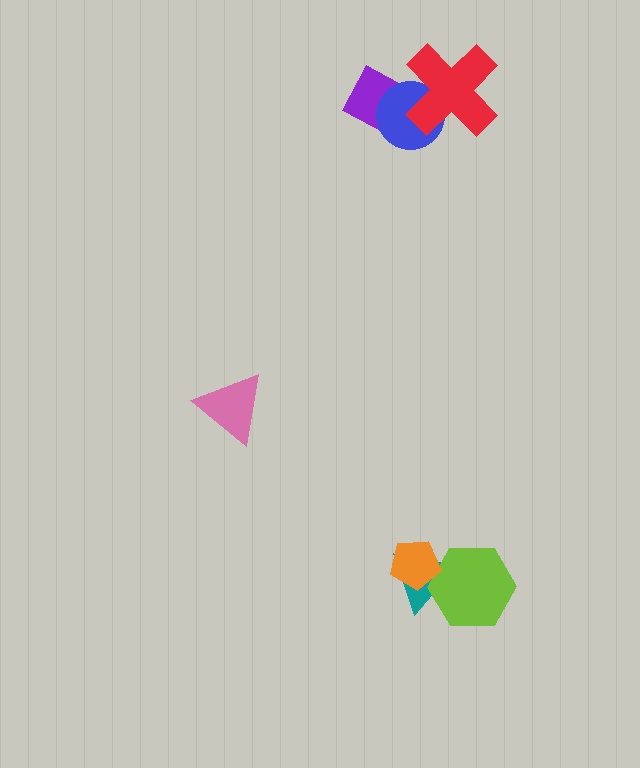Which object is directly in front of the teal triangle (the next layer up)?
The lime hexagon is directly in front of the teal triangle.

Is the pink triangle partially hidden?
No, no other shape covers it.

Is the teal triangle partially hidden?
Yes, it is partially covered by another shape.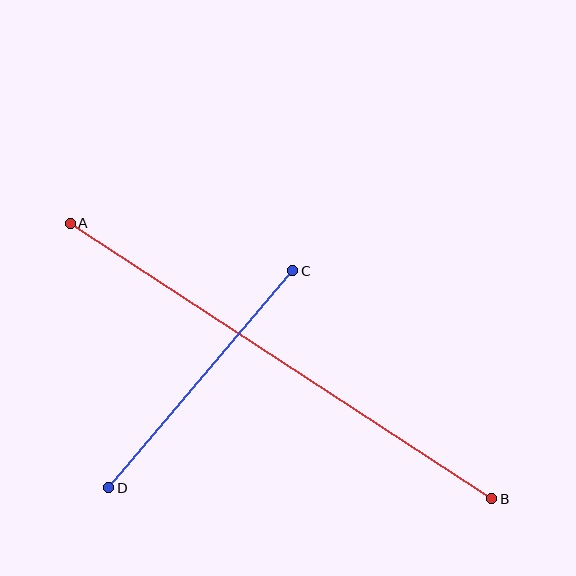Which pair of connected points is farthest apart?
Points A and B are farthest apart.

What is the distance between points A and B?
The distance is approximately 504 pixels.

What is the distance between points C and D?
The distance is approximately 285 pixels.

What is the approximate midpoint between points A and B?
The midpoint is at approximately (281, 361) pixels.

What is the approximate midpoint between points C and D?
The midpoint is at approximately (201, 379) pixels.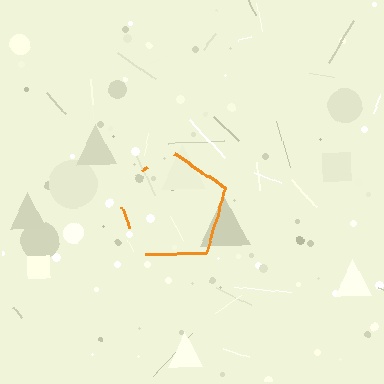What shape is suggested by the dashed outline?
The dashed outline suggests a pentagon.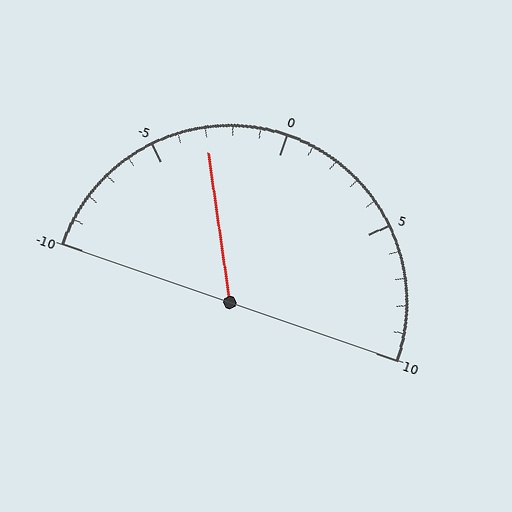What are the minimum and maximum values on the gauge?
The gauge ranges from -10 to 10.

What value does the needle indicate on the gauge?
The needle indicates approximately -3.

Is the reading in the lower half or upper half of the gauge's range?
The reading is in the lower half of the range (-10 to 10).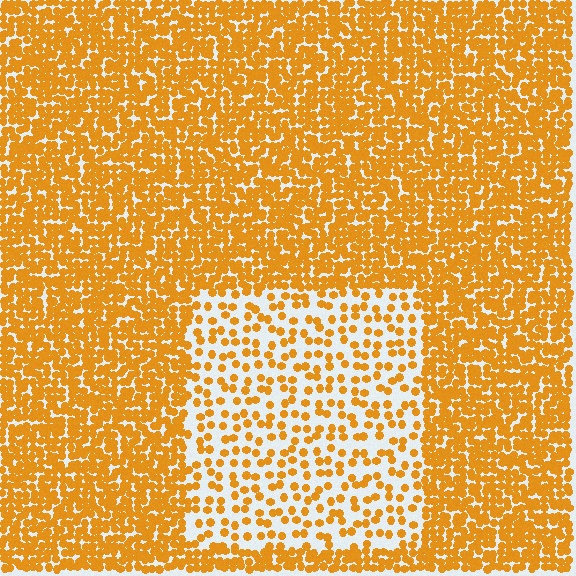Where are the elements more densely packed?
The elements are more densely packed outside the rectangle boundary.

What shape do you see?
I see a rectangle.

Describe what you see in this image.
The image contains small orange elements arranged at two different densities. A rectangle-shaped region is visible where the elements are less densely packed than the surrounding area.